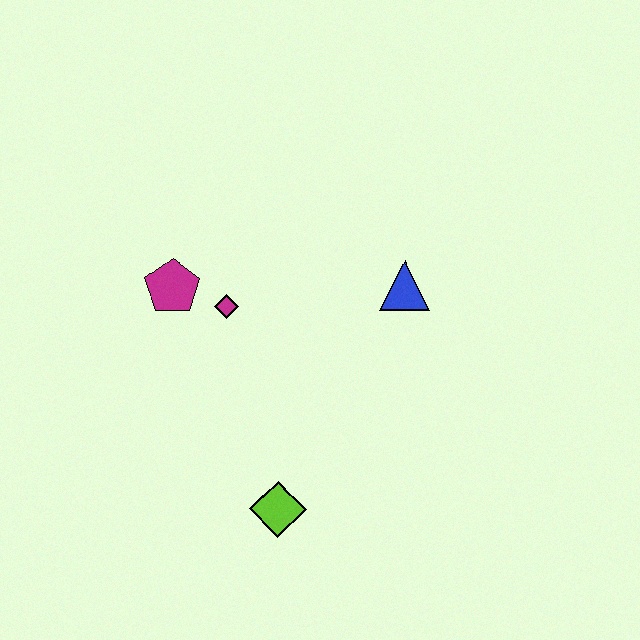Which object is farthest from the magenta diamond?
The lime diamond is farthest from the magenta diamond.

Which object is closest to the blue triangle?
The magenta diamond is closest to the blue triangle.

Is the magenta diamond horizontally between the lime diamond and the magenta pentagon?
Yes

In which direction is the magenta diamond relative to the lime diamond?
The magenta diamond is above the lime diamond.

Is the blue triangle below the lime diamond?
No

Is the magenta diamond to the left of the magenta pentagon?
No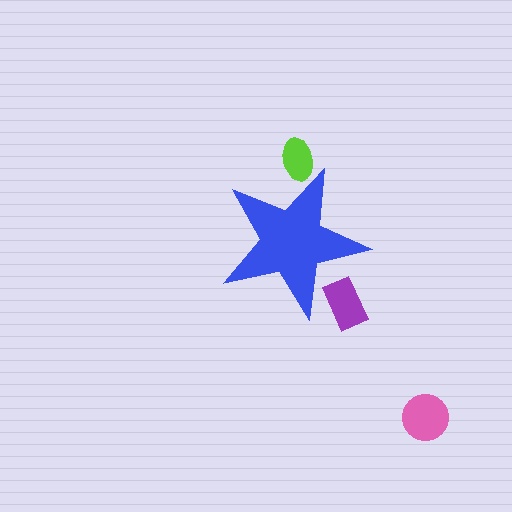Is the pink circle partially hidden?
No, the pink circle is fully visible.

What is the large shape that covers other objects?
A blue star.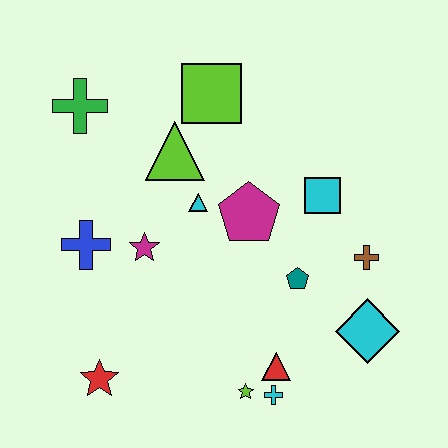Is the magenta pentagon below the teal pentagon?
No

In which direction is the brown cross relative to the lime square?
The brown cross is below the lime square.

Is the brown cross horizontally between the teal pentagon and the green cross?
No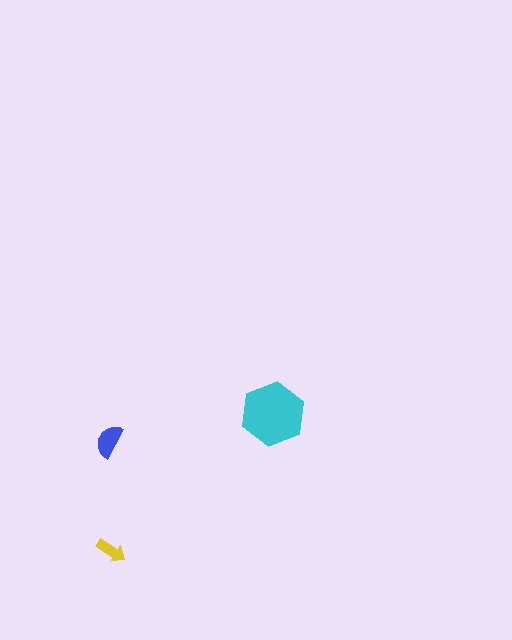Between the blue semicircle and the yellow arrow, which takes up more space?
The blue semicircle.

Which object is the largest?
The cyan hexagon.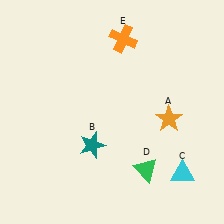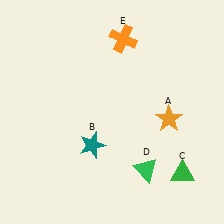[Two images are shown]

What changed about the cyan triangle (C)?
In Image 1, C is cyan. In Image 2, it changed to green.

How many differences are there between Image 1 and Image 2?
There is 1 difference between the two images.